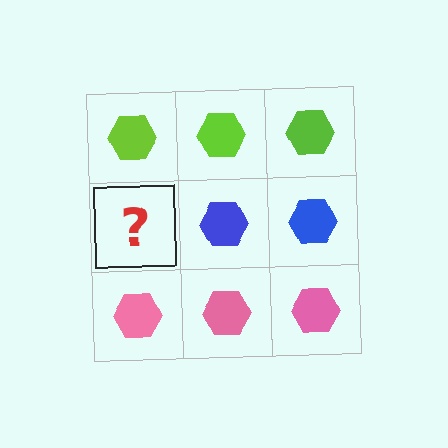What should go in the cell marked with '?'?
The missing cell should contain a blue hexagon.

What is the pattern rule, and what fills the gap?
The rule is that each row has a consistent color. The gap should be filled with a blue hexagon.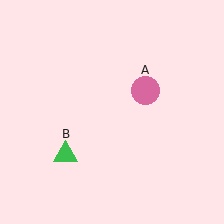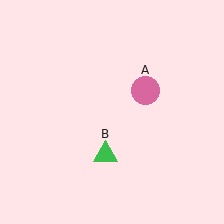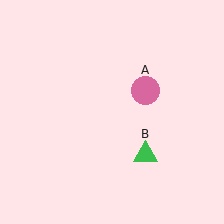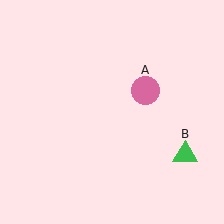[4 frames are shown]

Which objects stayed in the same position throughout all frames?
Pink circle (object A) remained stationary.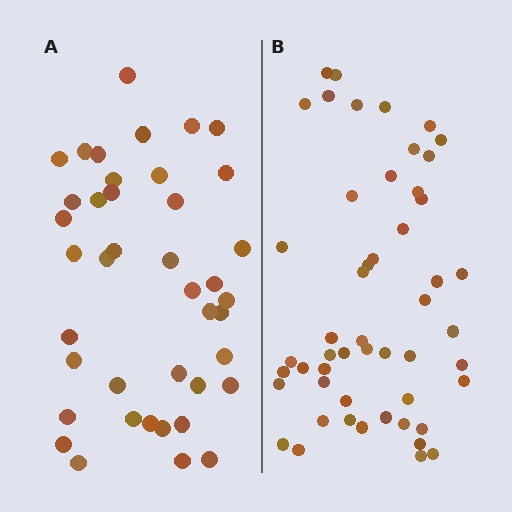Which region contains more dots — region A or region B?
Region B (the right region) has more dots.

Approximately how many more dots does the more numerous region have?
Region B has roughly 10 or so more dots than region A.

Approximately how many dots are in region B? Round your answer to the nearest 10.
About 50 dots. (The exact count is 51, which rounds to 50.)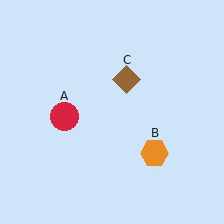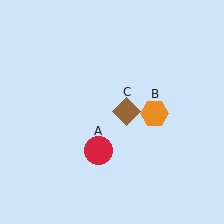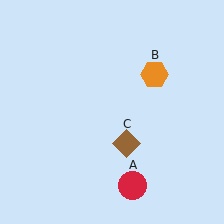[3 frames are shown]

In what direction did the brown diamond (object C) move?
The brown diamond (object C) moved down.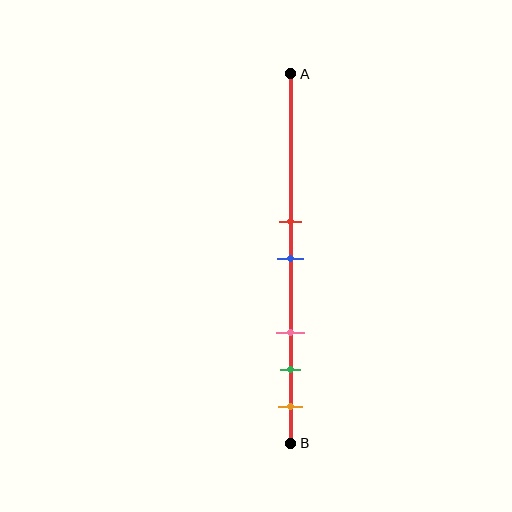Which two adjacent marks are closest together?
The red and blue marks are the closest adjacent pair.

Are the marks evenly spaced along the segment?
No, the marks are not evenly spaced.